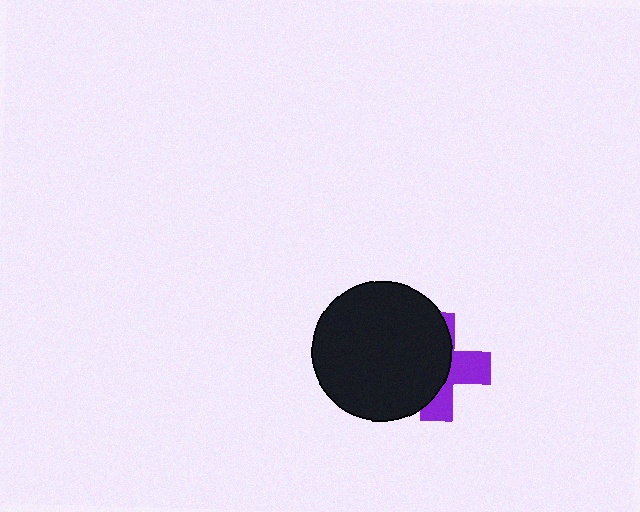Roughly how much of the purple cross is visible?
A small part of it is visible (roughly 40%).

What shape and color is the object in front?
The object in front is a black circle.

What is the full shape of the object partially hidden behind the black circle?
The partially hidden object is a purple cross.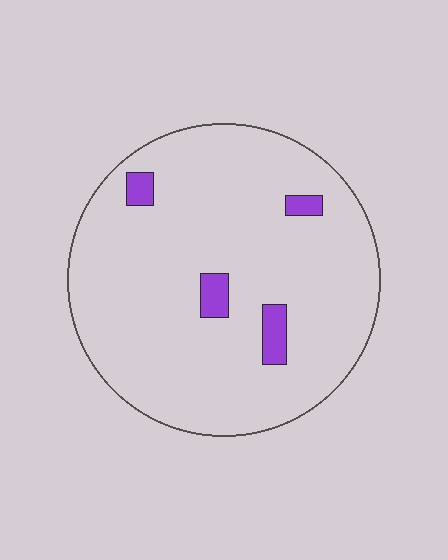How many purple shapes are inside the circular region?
4.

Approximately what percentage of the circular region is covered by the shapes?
Approximately 5%.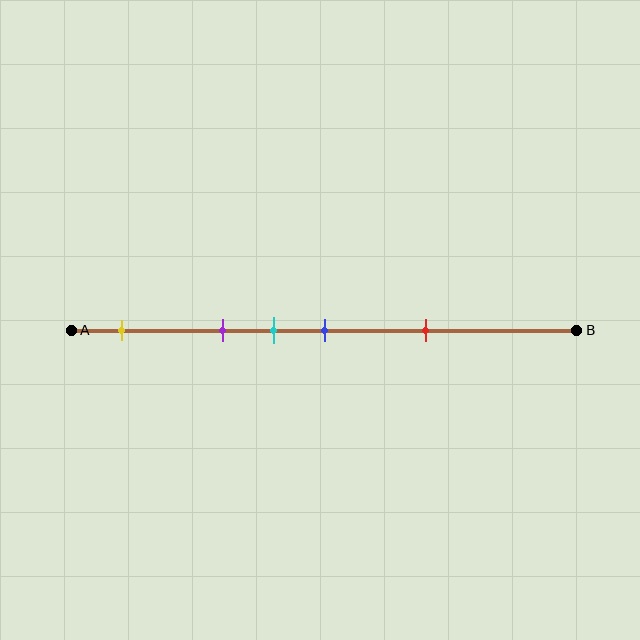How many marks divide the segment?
There are 5 marks dividing the segment.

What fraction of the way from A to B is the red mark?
The red mark is approximately 70% (0.7) of the way from A to B.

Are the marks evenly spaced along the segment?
No, the marks are not evenly spaced.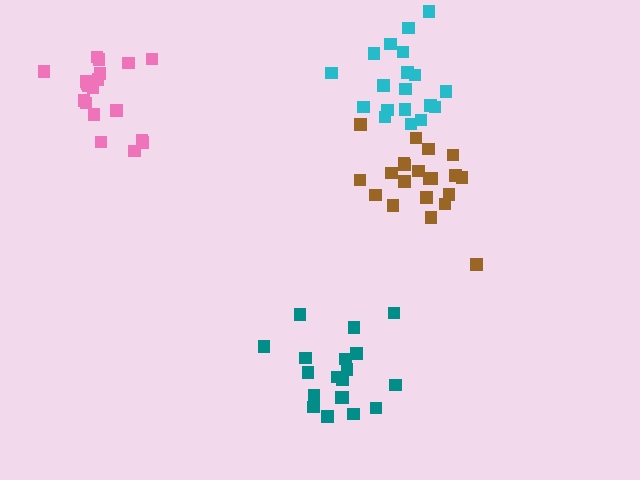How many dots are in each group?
Group 1: 19 dots, Group 2: 19 dots, Group 3: 21 dots, Group 4: 19 dots (78 total).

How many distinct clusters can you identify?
There are 4 distinct clusters.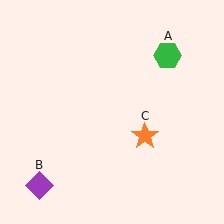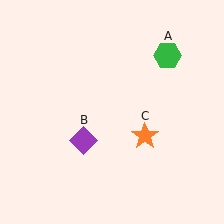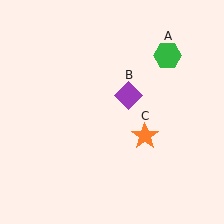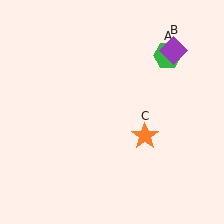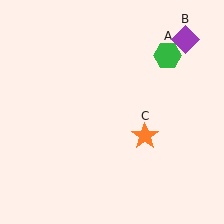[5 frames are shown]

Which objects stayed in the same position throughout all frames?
Green hexagon (object A) and orange star (object C) remained stationary.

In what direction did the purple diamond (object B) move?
The purple diamond (object B) moved up and to the right.